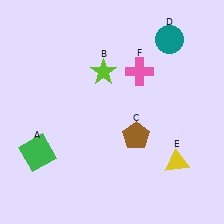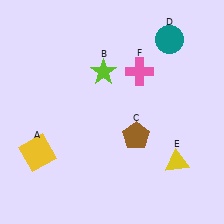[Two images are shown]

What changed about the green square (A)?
In Image 1, A is green. In Image 2, it changed to yellow.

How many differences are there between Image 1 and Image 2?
There is 1 difference between the two images.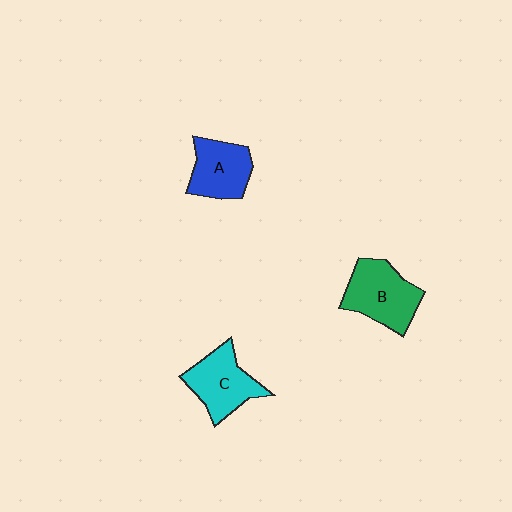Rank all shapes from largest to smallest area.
From largest to smallest: B (green), C (cyan), A (blue).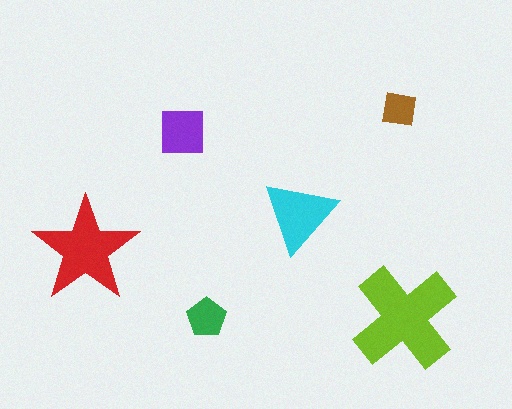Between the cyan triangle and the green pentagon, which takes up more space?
The cyan triangle.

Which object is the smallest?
The brown square.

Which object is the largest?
The lime cross.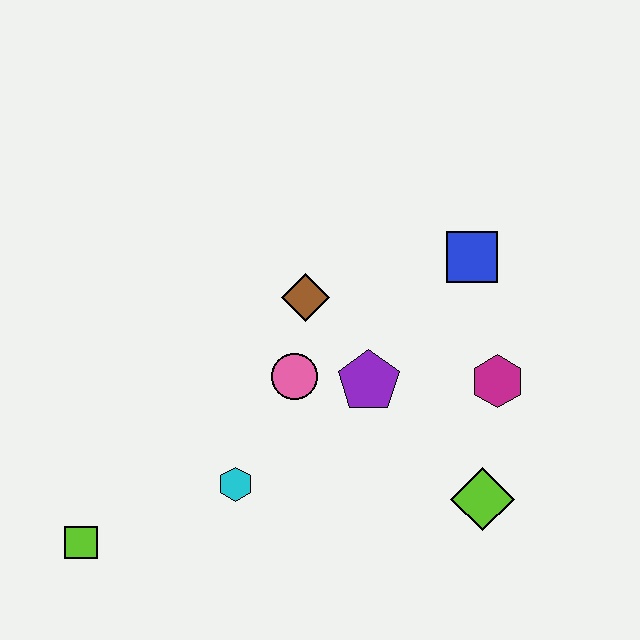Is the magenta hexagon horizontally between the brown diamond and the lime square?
No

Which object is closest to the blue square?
The magenta hexagon is closest to the blue square.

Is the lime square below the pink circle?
Yes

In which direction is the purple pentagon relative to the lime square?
The purple pentagon is to the right of the lime square.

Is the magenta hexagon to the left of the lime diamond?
No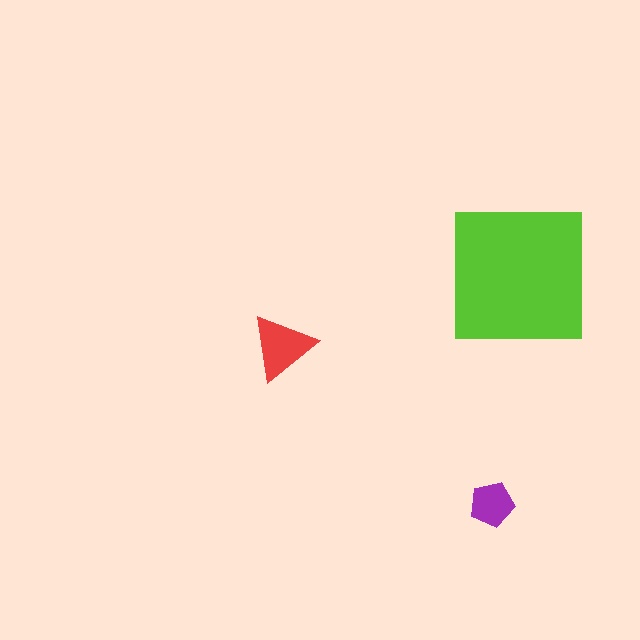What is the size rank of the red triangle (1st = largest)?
2nd.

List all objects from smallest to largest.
The purple pentagon, the red triangle, the lime square.